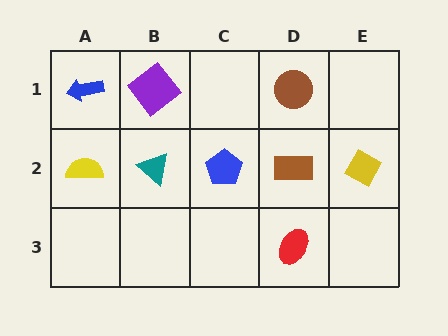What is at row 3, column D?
A red ellipse.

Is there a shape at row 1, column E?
No, that cell is empty.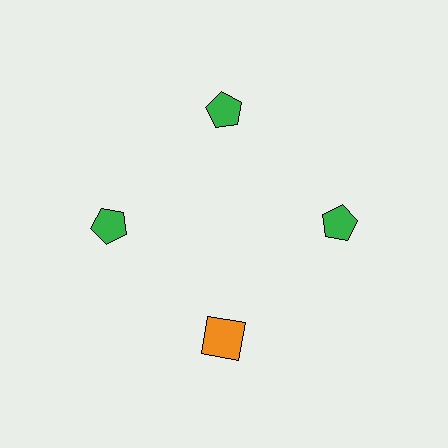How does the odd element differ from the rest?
It differs in both color (orange instead of green) and shape (square instead of pentagon).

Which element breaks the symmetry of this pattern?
The orange square at roughly the 6 o'clock position breaks the symmetry. All other shapes are green pentagons.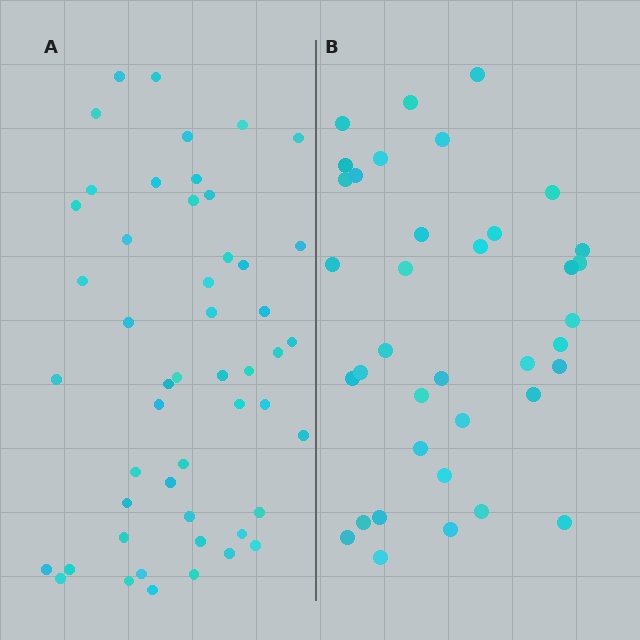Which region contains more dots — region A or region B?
Region A (the left region) has more dots.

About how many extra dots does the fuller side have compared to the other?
Region A has approximately 15 more dots than region B.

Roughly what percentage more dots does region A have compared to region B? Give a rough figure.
About 35% more.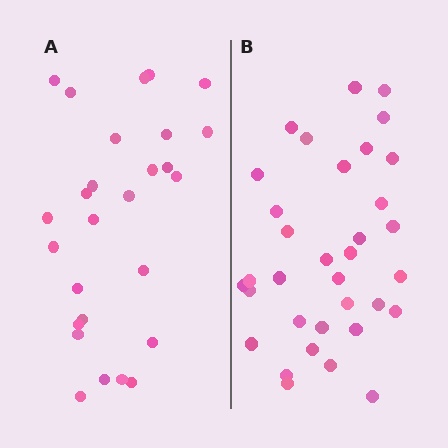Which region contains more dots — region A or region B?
Region B (the right region) has more dots.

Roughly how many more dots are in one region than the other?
Region B has roughly 8 or so more dots than region A.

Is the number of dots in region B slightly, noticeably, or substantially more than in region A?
Region B has noticeably more, but not dramatically so. The ratio is roughly 1.3 to 1.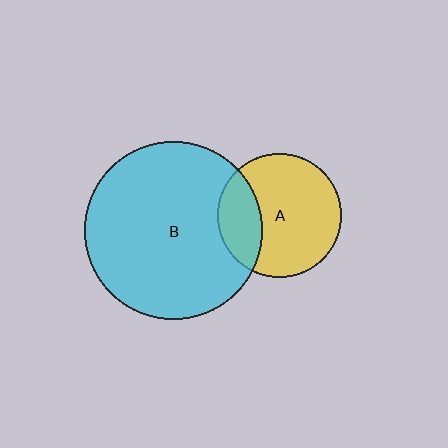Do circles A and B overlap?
Yes.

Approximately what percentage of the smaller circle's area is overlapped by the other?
Approximately 25%.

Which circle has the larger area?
Circle B (cyan).